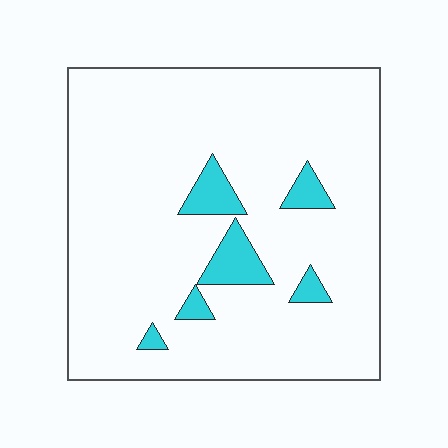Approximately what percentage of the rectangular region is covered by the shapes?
Approximately 10%.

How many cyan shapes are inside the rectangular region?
6.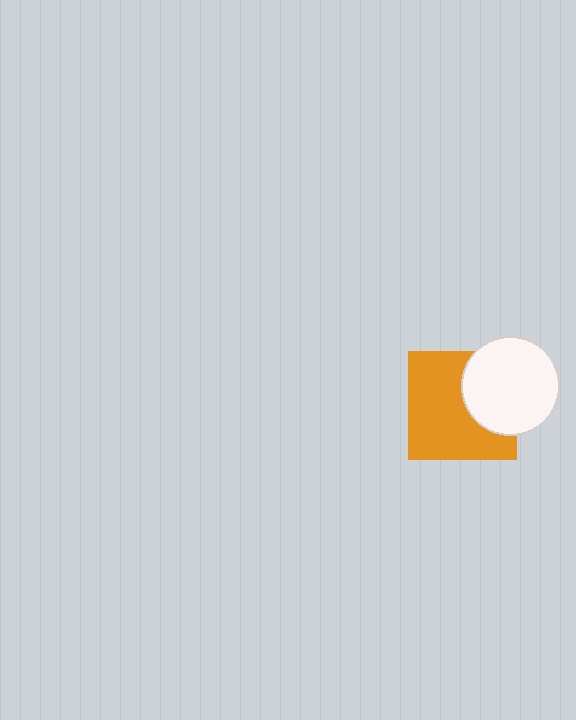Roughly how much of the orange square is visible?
Most of it is visible (roughly 66%).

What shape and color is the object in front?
The object in front is a white circle.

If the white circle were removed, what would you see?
You would see the complete orange square.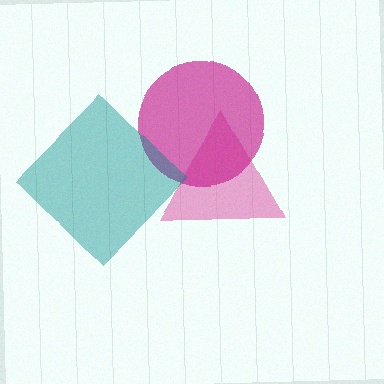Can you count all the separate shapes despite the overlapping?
Yes, there are 3 separate shapes.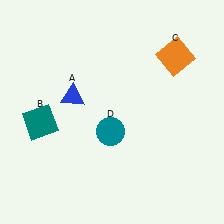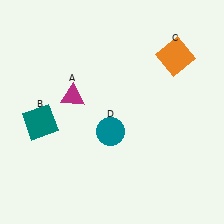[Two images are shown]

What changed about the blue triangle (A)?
In Image 1, A is blue. In Image 2, it changed to magenta.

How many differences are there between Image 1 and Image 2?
There is 1 difference between the two images.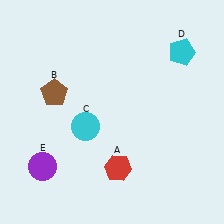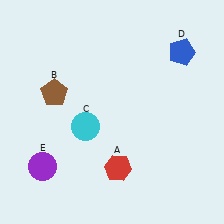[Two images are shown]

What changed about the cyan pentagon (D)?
In Image 1, D is cyan. In Image 2, it changed to blue.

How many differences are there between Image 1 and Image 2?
There is 1 difference between the two images.